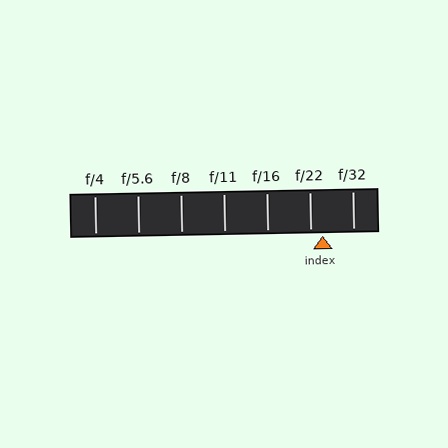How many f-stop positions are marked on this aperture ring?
There are 7 f-stop positions marked.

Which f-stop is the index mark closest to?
The index mark is closest to f/22.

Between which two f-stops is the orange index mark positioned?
The index mark is between f/22 and f/32.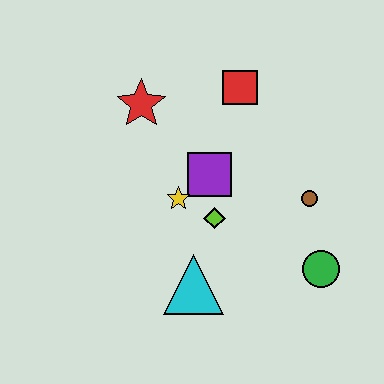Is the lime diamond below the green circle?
No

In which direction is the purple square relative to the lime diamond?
The purple square is above the lime diamond.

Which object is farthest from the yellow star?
The green circle is farthest from the yellow star.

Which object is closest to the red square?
The purple square is closest to the red square.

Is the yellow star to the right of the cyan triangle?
No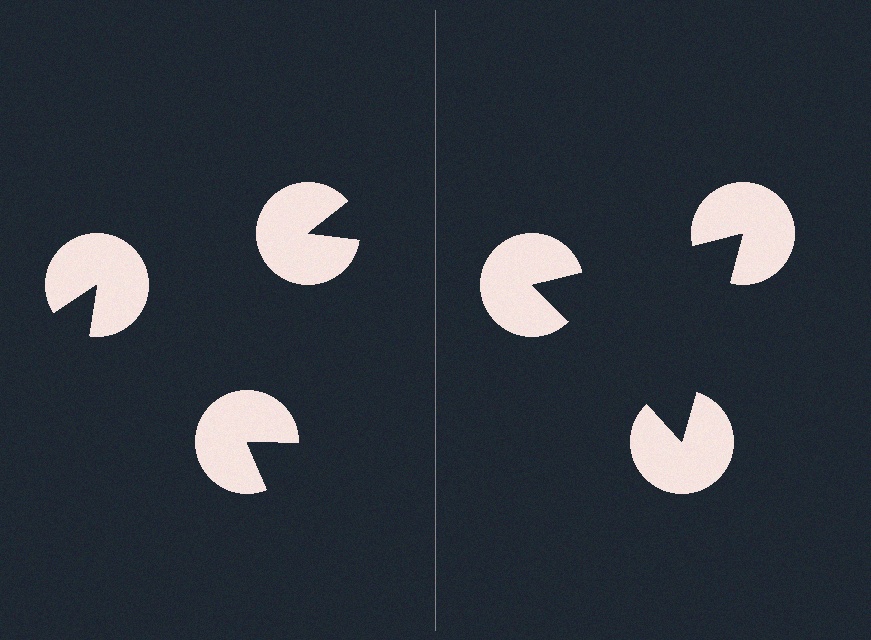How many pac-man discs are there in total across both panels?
6 — 3 on each side.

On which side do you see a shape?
An illusory triangle appears on the right side. On the left side the wedge cuts are rotated, so no coherent shape forms.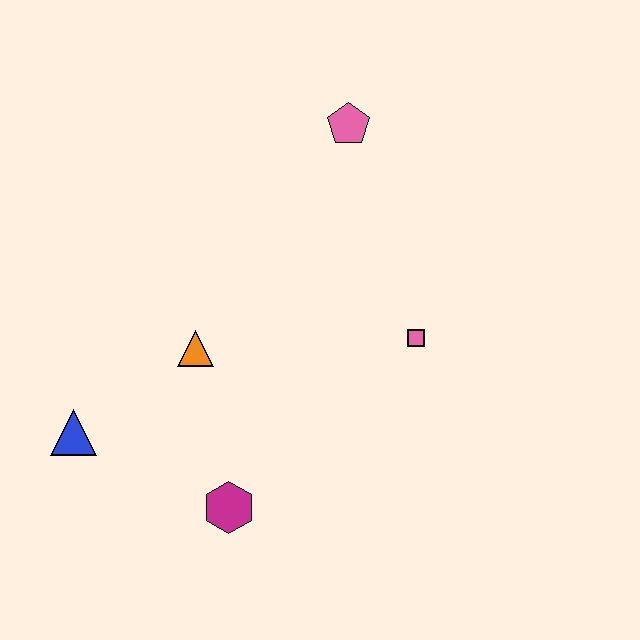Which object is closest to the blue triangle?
The orange triangle is closest to the blue triangle.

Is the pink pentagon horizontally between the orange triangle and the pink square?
Yes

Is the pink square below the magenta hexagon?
No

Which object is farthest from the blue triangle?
The pink pentagon is farthest from the blue triangle.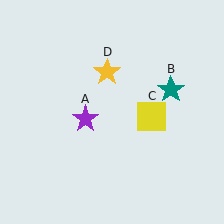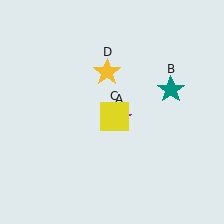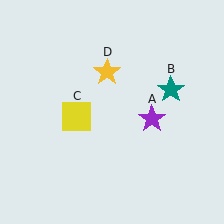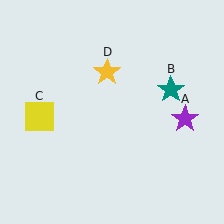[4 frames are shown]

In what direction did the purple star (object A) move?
The purple star (object A) moved right.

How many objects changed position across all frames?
2 objects changed position: purple star (object A), yellow square (object C).